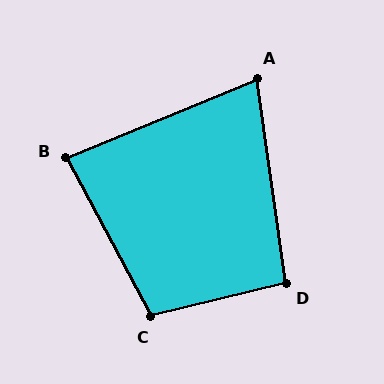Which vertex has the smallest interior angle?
A, at approximately 75 degrees.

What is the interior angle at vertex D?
Approximately 96 degrees (obtuse).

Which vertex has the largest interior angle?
C, at approximately 105 degrees.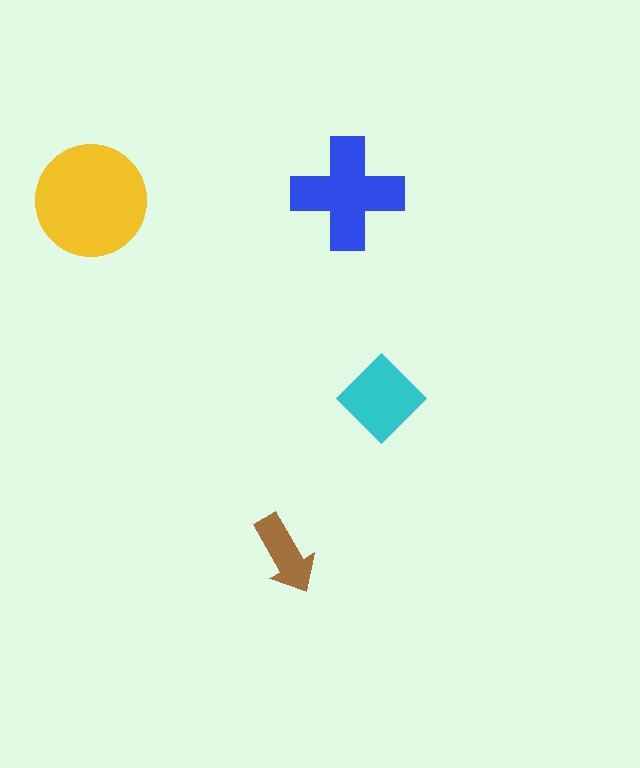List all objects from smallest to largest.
The brown arrow, the cyan diamond, the blue cross, the yellow circle.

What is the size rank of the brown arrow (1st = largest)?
4th.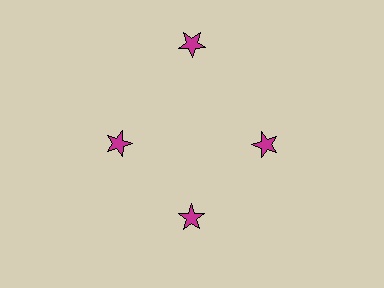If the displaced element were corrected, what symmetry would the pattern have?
It would have 4-fold rotational symmetry — the pattern would map onto itself every 90 degrees.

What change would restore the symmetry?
The symmetry would be restored by moving it inward, back onto the ring so that all 4 stars sit at equal angles and equal distance from the center.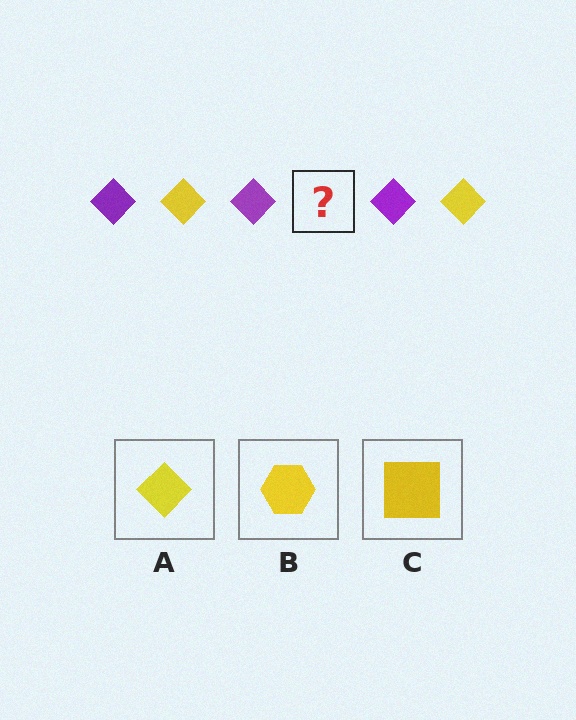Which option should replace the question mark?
Option A.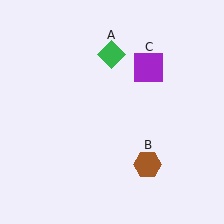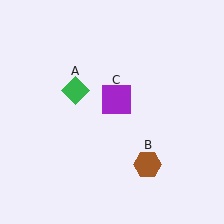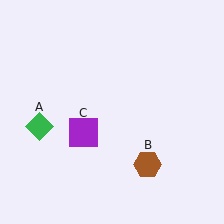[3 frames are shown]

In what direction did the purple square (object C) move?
The purple square (object C) moved down and to the left.